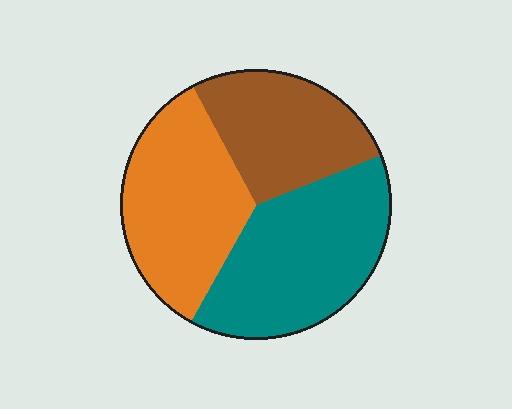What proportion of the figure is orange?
Orange covers roughly 35% of the figure.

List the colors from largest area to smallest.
From largest to smallest: teal, orange, brown.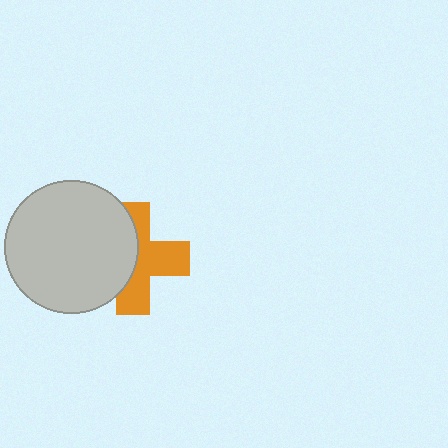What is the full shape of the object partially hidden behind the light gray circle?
The partially hidden object is an orange cross.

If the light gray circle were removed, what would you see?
You would see the complete orange cross.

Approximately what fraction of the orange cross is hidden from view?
Roughly 46% of the orange cross is hidden behind the light gray circle.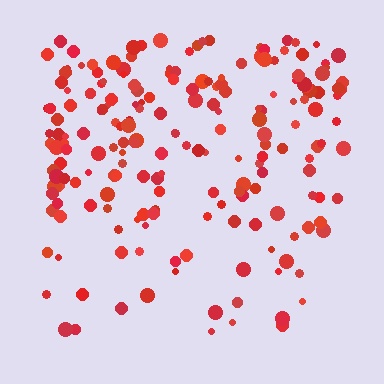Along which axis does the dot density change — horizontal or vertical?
Vertical.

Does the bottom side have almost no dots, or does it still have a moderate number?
Still a moderate number, just noticeably fewer than the top.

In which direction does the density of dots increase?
From bottom to top, with the top side densest.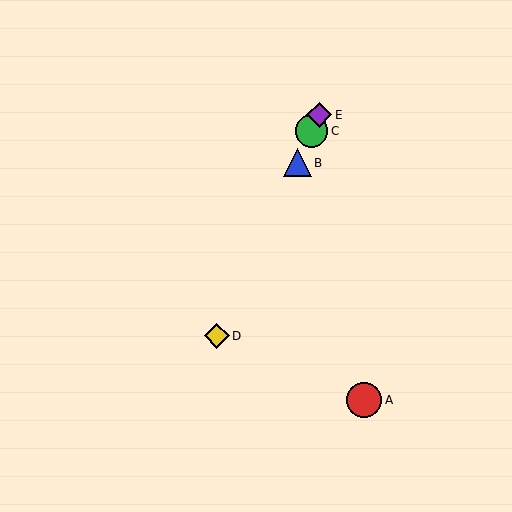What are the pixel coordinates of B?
Object B is at (297, 163).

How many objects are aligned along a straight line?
4 objects (B, C, D, E) are aligned along a straight line.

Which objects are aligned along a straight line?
Objects B, C, D, E are aligned along a straight line.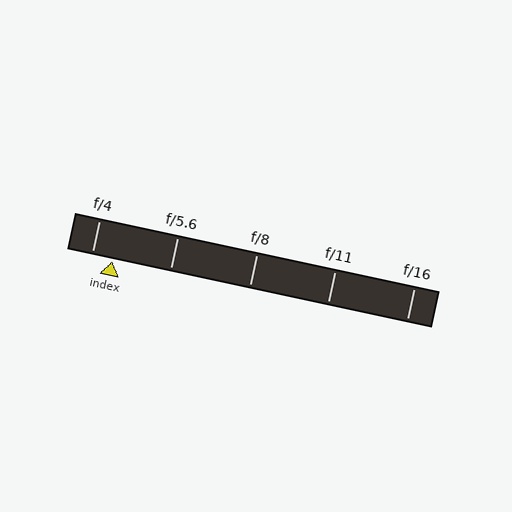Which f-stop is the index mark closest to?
The index mark is closest to f/4.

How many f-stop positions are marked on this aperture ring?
There are 5 f-stop positions marked.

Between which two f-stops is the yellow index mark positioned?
The index mark is between f/4 and f/5.6.